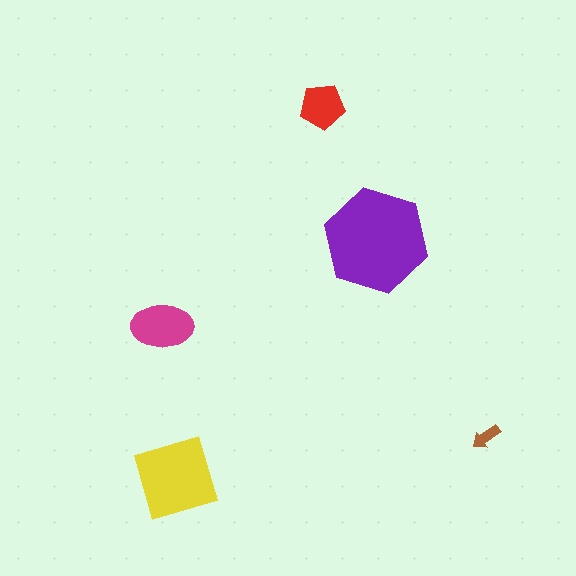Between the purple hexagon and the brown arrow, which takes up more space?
The purple hexagon.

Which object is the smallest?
The brown arrow.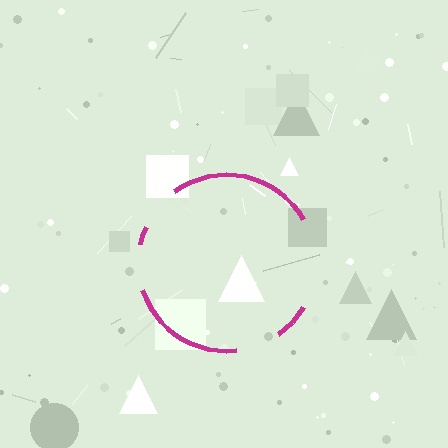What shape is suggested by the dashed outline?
The dashed outline suggests a circle.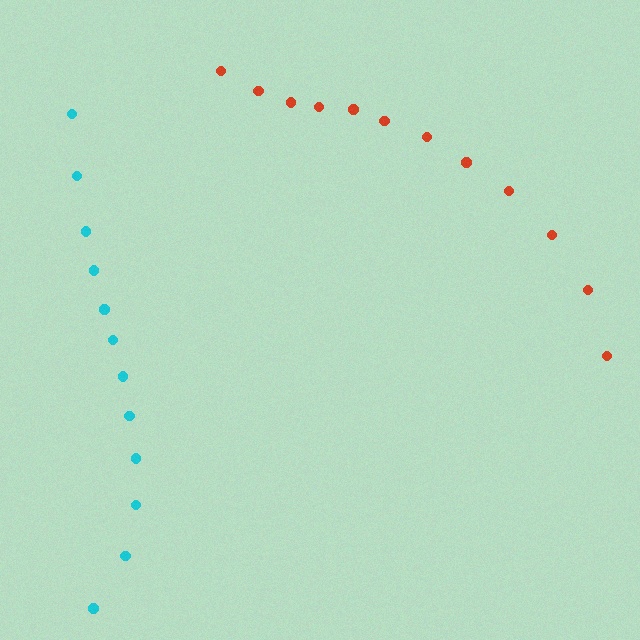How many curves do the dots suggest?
There are 2 distinct paths.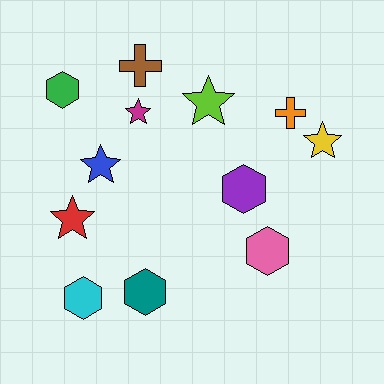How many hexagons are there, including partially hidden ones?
There are 5 hexagons.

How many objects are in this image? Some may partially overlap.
There are 12 objects.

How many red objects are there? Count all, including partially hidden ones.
There is 1 red object.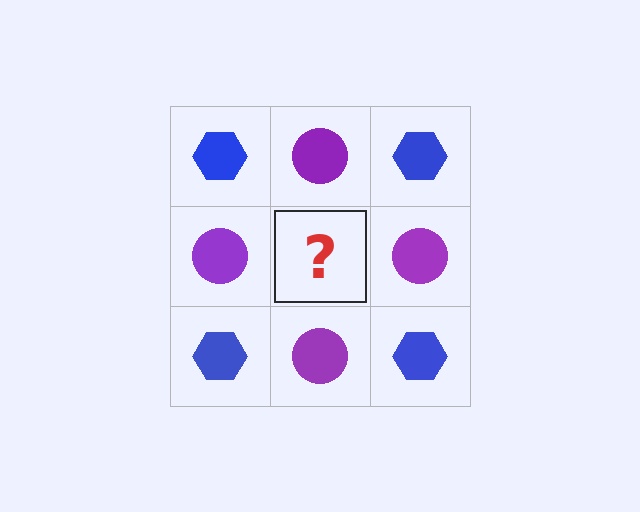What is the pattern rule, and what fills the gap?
The rule is that it alternates blue hexagon and purple circle in a checkerboard pattern. The gap should be filled with a blue hexagon.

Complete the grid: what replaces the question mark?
The question mark should be replaced with a blue hexagon.